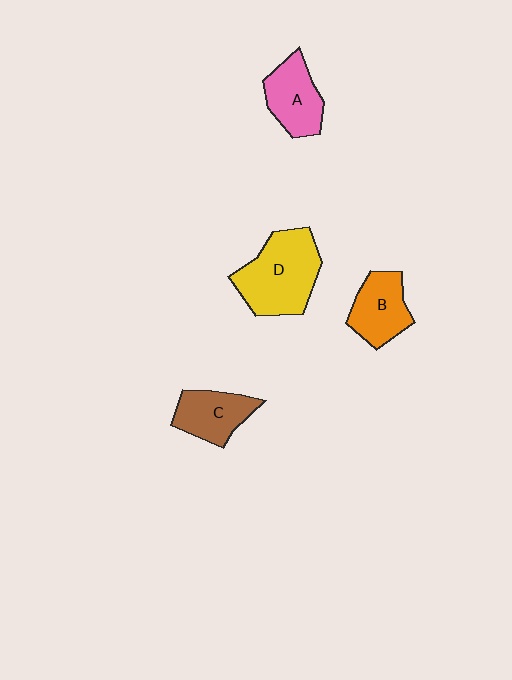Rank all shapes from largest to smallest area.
From largest to smallest: D (yellow), A (pink), B (orange), C (brown).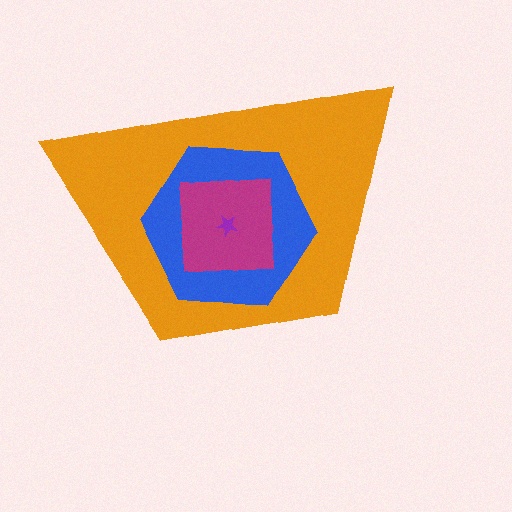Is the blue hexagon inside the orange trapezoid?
Yes.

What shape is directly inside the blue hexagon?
The magenta square.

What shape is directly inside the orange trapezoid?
The blue hexagon.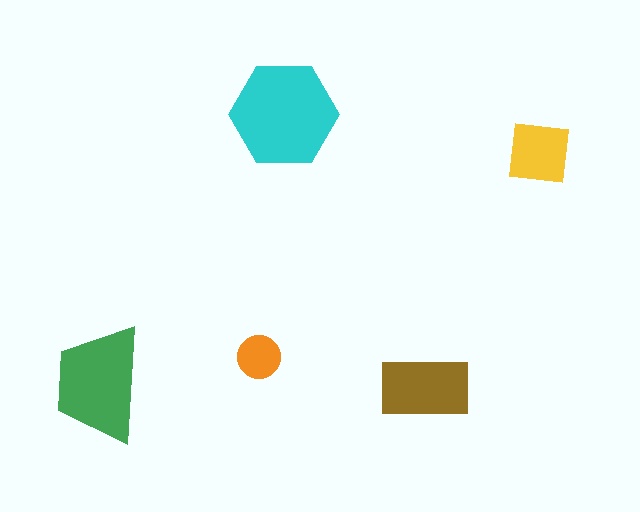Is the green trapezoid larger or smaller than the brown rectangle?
Larger.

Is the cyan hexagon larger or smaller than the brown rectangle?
Larger.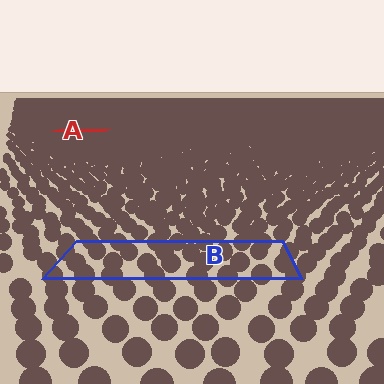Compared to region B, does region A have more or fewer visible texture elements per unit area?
Region A has more texture elements per unit area — they are packed more densely because it is farther away.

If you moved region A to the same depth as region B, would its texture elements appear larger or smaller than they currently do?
They would appear larger. At a closer depth, the same texture elements are projected at a bigger on-screen size.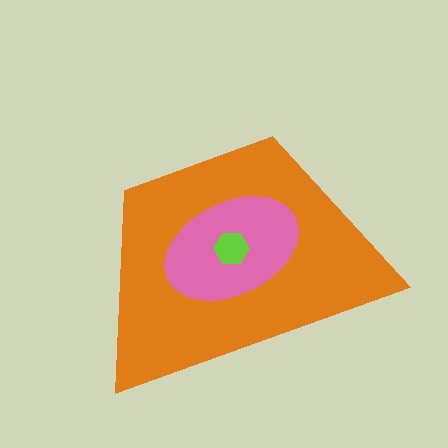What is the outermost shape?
The orange trapezoid.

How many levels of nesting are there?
3.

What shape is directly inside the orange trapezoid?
The pink ellipse.